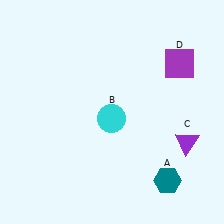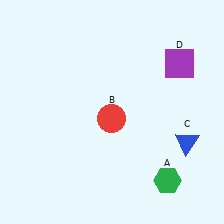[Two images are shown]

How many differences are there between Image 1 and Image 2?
There are 3 differences between the two images.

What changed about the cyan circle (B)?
In Image 1, B is cyan. In Image 2, it changed to red.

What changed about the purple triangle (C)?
In Image 1, C is purple. In Image 2, it changed to blue.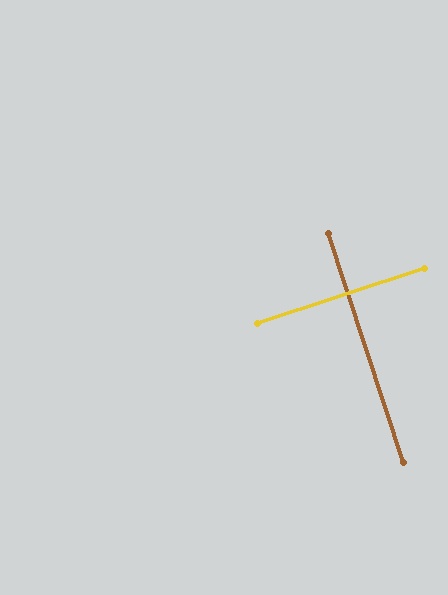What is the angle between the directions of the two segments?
Approximately 90 degrees.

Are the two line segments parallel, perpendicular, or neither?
Perpendicular — they meet at approximately 90°.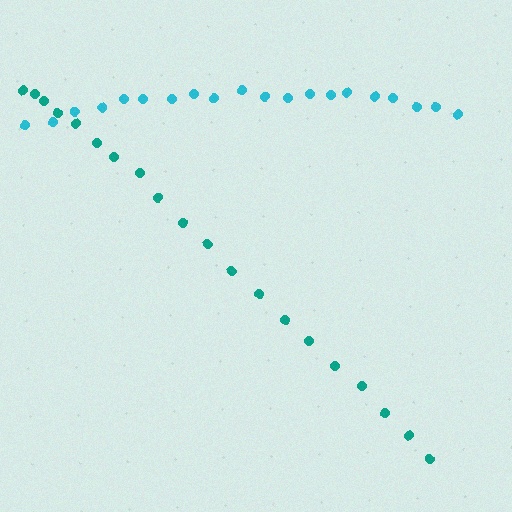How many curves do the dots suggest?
There are 2 distinct paths.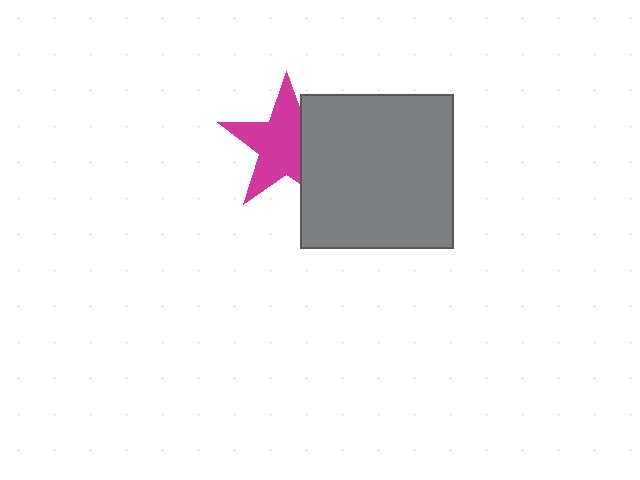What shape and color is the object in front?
The object in front is a gray square.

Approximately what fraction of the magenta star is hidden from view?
Roughly 33% of the magenta star is hidden behind the gray square.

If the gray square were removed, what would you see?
You would see the complete magenta star.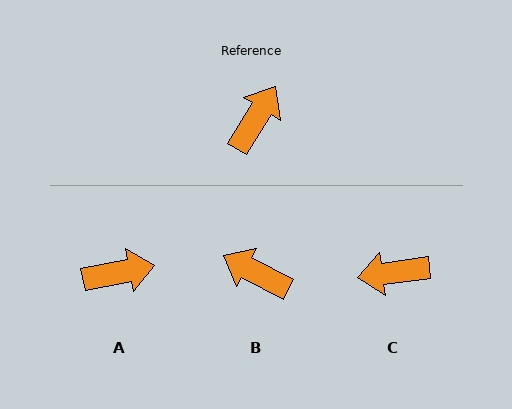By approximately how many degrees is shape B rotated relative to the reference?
Approximately 94 degrees counter-clockwise.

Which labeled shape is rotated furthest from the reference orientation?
C, about 129 degrees away.